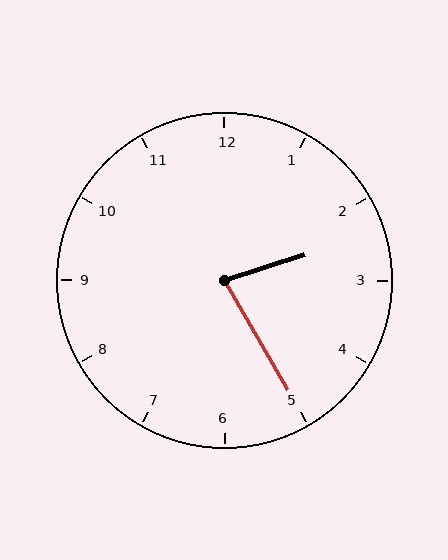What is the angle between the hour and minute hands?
Approximately 78 degrees.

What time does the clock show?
2:25.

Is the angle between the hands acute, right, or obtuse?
It is acute.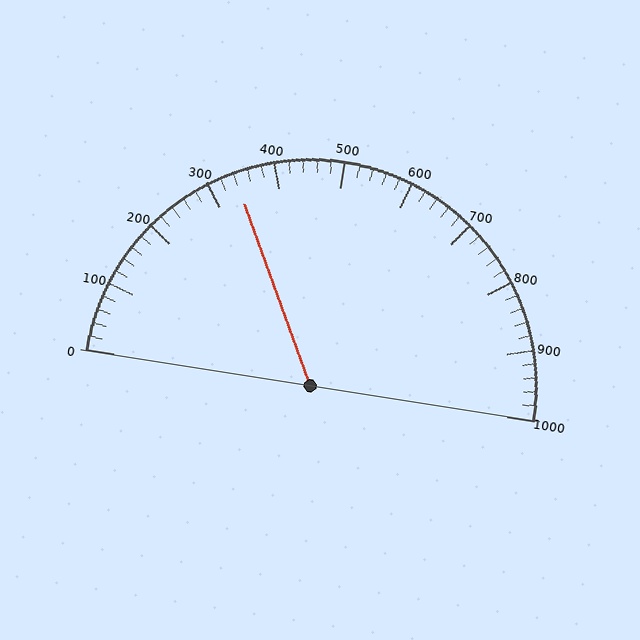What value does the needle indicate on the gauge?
The needle indicates approximately 340.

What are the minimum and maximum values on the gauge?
The gauge ranges from 0 to 1000.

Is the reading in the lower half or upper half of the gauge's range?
The reading is in the lower half of the range (0 to 1000).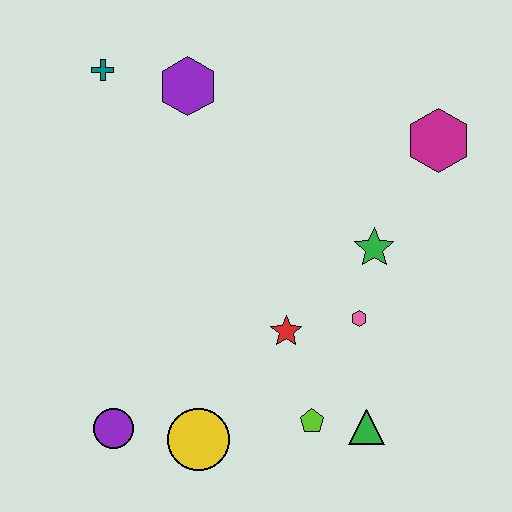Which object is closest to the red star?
The pink hexagon is closest to the red star.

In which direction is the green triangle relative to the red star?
The green triangle is below the red star.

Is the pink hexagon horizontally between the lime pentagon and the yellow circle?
No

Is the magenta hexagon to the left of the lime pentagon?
No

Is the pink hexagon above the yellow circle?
Yes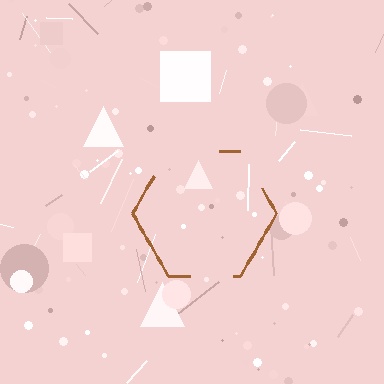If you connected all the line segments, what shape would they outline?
They would outline a hexagon.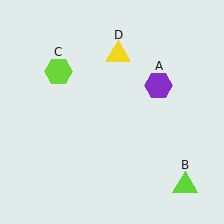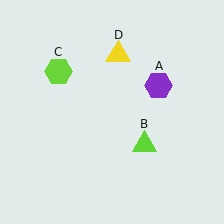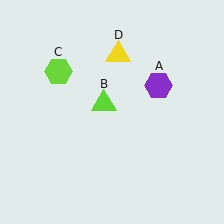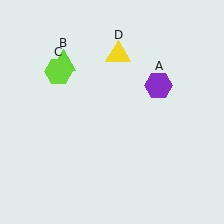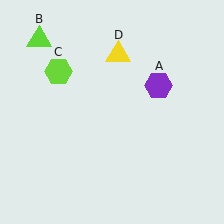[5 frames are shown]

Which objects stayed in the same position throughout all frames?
Purple hexagon (object A) and lime hexagon (object C) and yellow triangle (object D) remained stationary.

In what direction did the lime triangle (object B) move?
The lime triangle (object B) moved up and to the left.